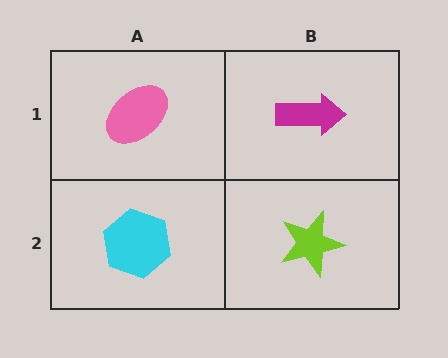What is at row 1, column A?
A pink ellipse.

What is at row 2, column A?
A cyan hexagon.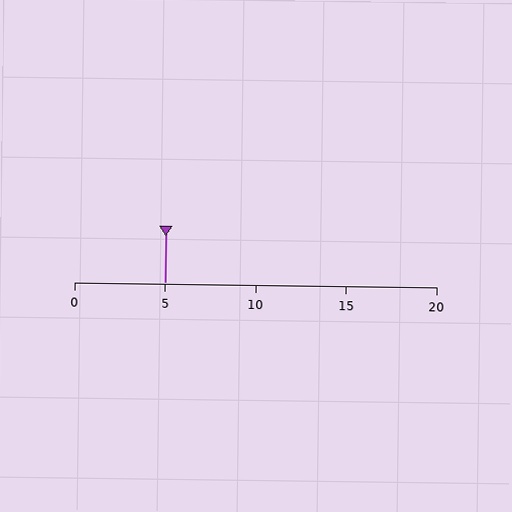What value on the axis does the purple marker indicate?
The marker indicates approximately 5.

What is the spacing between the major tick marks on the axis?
The major ticks are spaced 5 apart.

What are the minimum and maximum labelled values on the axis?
The axis runs from 0 to 20.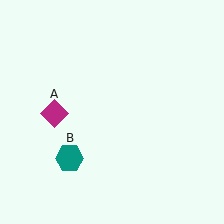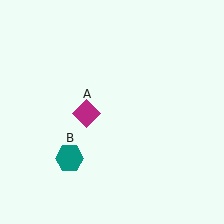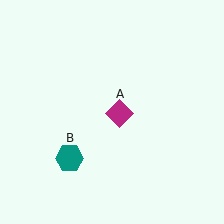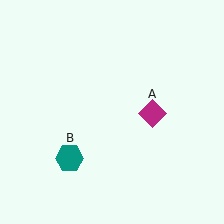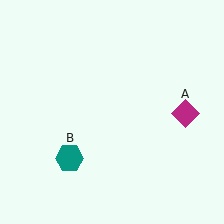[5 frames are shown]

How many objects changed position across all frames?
1 object changed position: magenta diamond (object A).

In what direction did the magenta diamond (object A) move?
The magenta diamond (object A) moved right.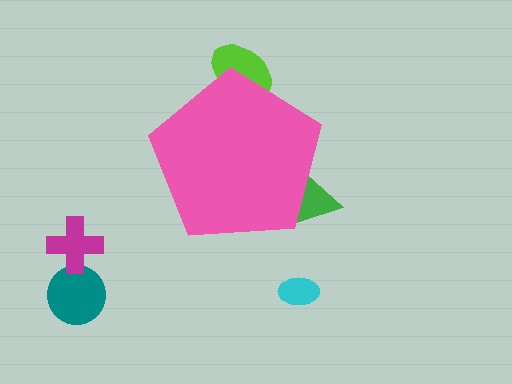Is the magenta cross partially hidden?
No, the magenta cross is fully visible.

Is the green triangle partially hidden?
Yes, the green triangle is partially hidden behind the pink pentagon.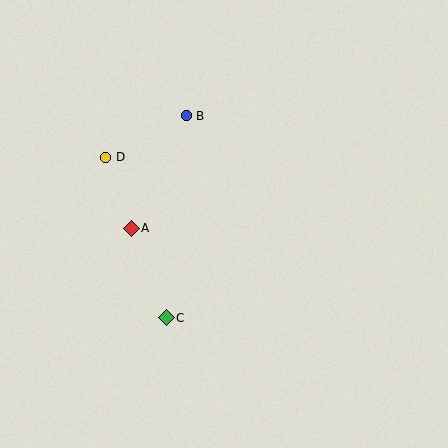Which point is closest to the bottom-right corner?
Point C is closest to the bottom-right corner.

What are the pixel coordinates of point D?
Point D is at (106, 157).